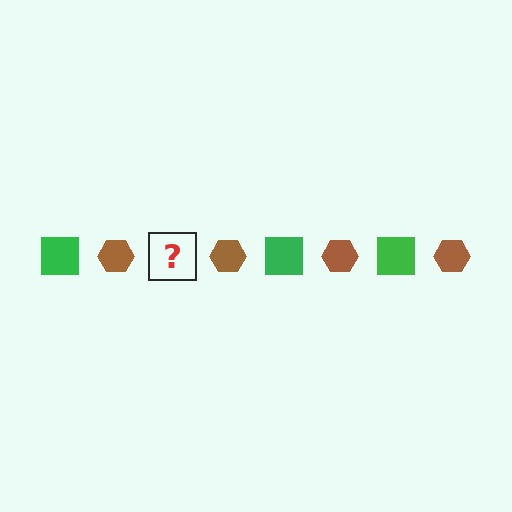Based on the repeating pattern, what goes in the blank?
The blank should be a green square.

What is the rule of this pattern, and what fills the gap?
The rule is that the pattern alternates between green square and brown hexagon. The gap should be filled with a green square.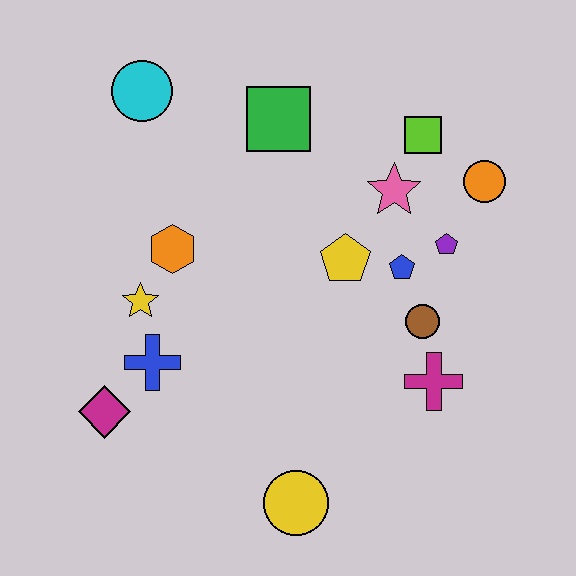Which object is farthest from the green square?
The yellow circle is farthest from the green square.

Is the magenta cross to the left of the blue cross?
No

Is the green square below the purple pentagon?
No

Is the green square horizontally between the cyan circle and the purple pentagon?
Yes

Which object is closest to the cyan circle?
The green square is closest to the cyan circle.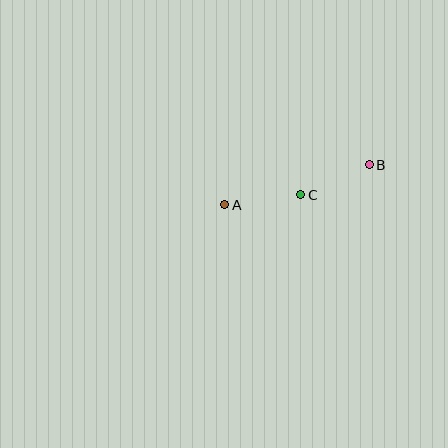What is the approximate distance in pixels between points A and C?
The distance between A and C is approximately 76 pixels.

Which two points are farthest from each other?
Points A and B are farthest from each other.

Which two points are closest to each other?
Points B and C are closest to each other.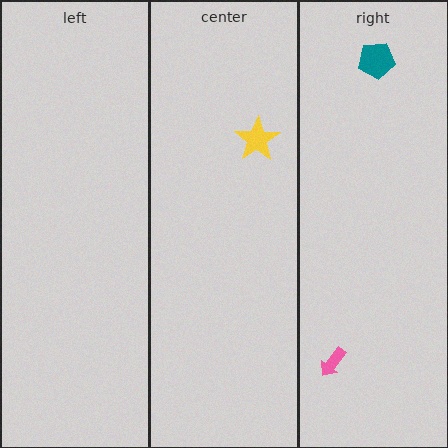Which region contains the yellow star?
The center region.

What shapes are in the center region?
The yellow star.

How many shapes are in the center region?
1.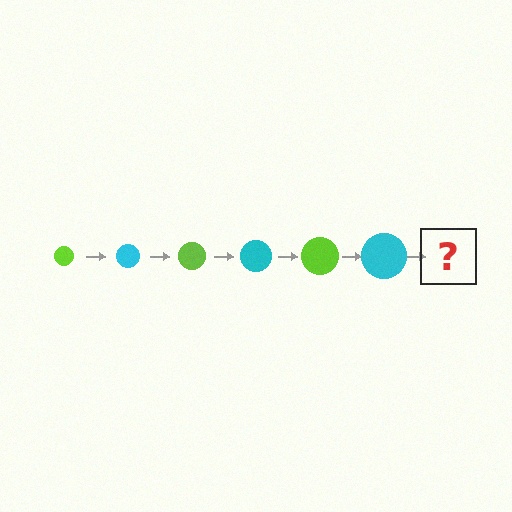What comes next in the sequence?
The next element should be a lime circle, larger than the previous one.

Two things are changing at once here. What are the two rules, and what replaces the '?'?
The two rules are that the circle grows larger each step and the color cycles through lime and cyan. The '?' should be a lime circle, larger than the previous one.